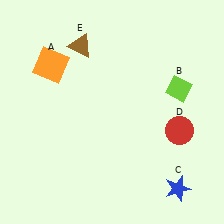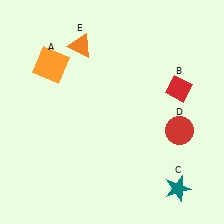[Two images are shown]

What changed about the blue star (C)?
In Image 1, C is blue. In Image 2, it changed to teal.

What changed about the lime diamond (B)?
In Image 1, B is lime. In Image 2, it changed to red.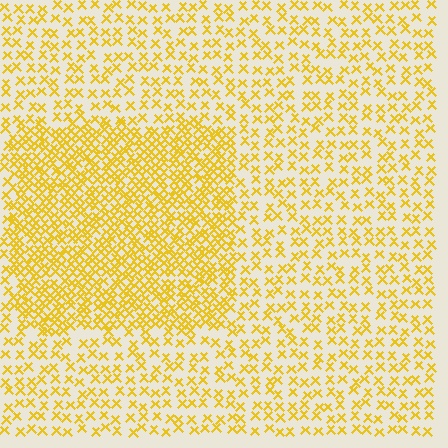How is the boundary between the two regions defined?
The boundary is defined by a change in element density (approximately 2.2x ratio). All elements are the same color, size, and shape.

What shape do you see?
I see a rectangle.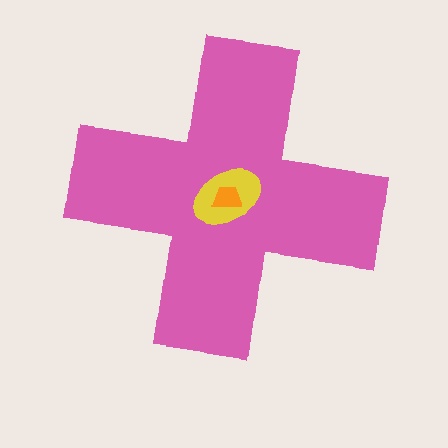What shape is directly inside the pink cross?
The yellow ellipse.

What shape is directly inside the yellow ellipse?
The orange trapezoid.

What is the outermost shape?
The pink cross.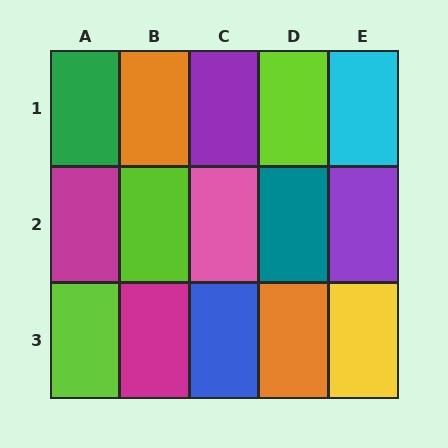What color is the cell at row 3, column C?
Blue.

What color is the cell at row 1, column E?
Cyan.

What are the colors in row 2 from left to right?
Magenta, lime, pink, teal, purple.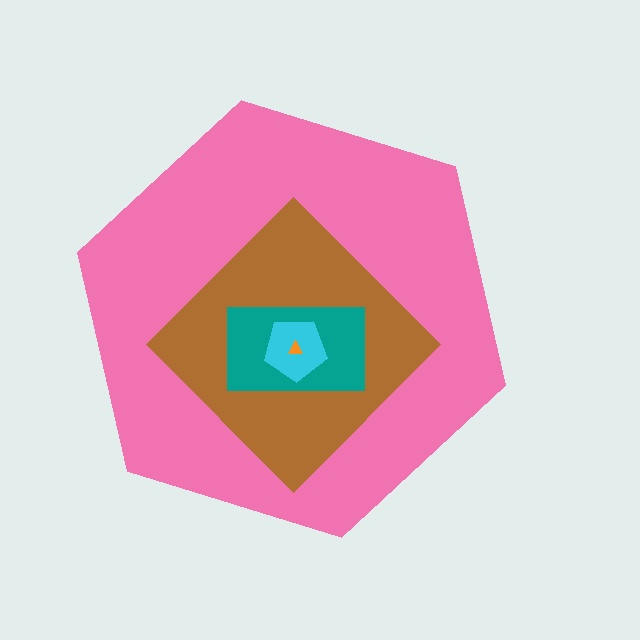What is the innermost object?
The orange triangle.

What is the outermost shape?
The pink hexagon.